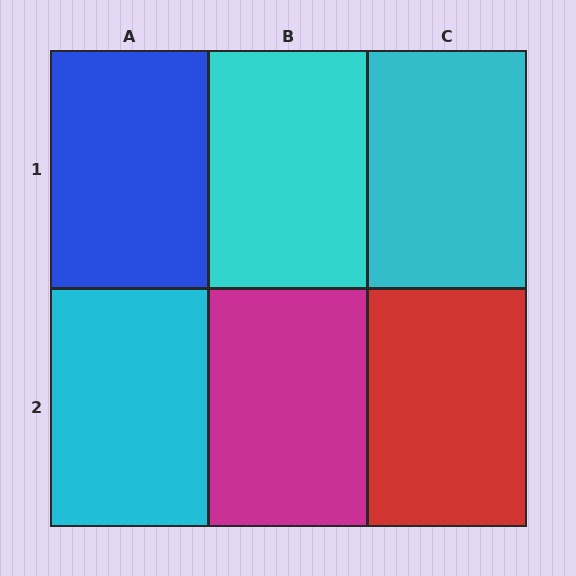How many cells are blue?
1 cell is blue.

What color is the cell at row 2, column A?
Cyan.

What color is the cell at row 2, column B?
Magenta.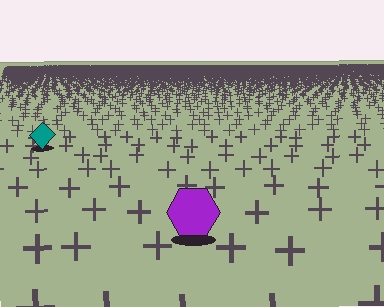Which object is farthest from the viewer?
The teal diamond is farthest from the viewer. It appears smaller and the ground texture around it is denser.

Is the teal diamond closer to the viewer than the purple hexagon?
No. The purple hexagon is closer — you can tell from the texture gradient: the ground texture is coarser near it.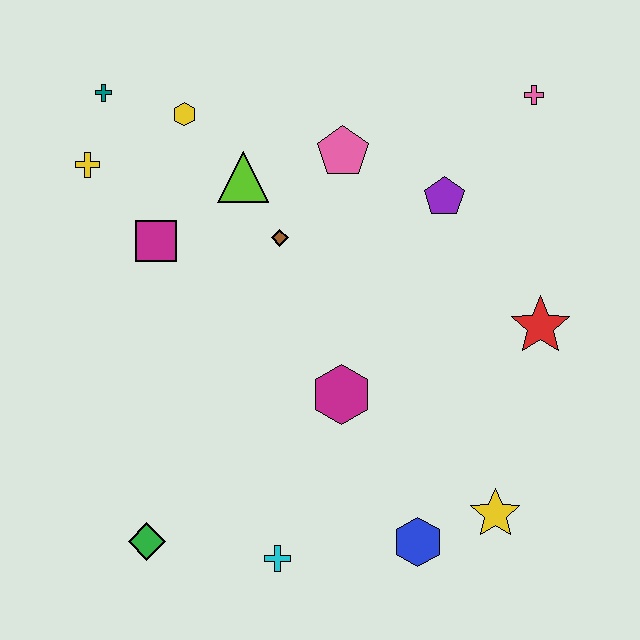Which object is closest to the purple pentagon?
The pink pentagon is closest to the purple pentagon.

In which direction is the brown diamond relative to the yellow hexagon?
The brown diamond is below the yellow hexagon.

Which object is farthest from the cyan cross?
The pink cross is farthest from the cyan cross.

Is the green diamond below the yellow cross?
Yes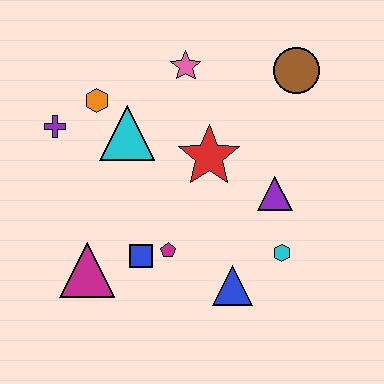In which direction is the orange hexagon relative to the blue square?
The orange hexagon is above the blue square.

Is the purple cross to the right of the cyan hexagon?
No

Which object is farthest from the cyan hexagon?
The purple cross is farthest from the cyan hexagon.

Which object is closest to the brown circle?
The pink star is closest to the brown circle.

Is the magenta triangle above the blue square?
No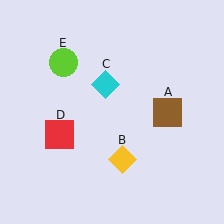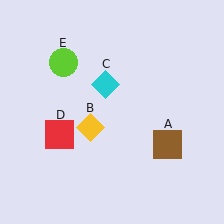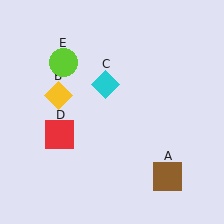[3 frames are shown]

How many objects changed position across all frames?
2 objects changed position: brown square (object A), yellow diamond (object B).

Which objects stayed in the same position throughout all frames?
Cyan diamond (object C) and red square (object D) and lime circle (object E) remained stationary.